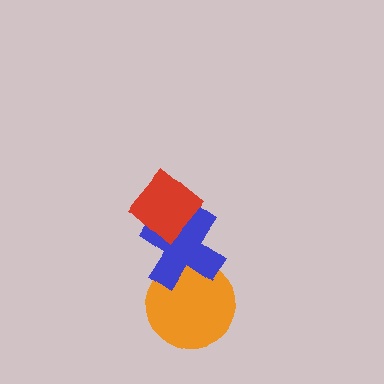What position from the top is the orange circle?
The orange circle is 3rd from the top.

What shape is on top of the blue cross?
The red diamond is on top of the blue cross.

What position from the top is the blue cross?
The blue cross is 2nd from the top.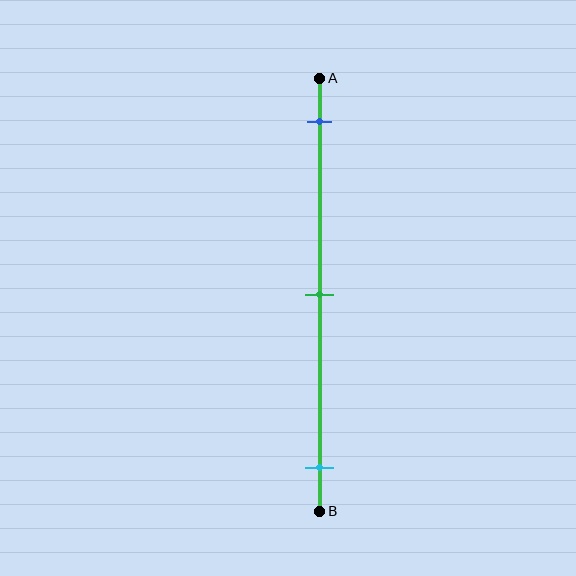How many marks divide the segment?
There are 3 marks dividing the segment.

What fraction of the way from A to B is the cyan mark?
The cyan mark is approximately 90% (0.9) of the way from A to B.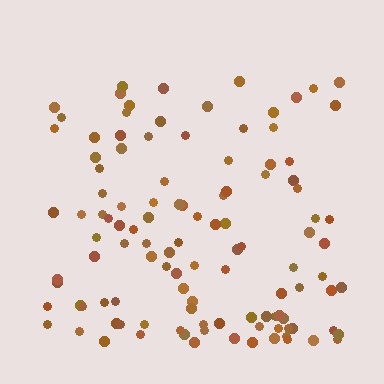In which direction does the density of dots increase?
From top to bottom, with the bottom side densest.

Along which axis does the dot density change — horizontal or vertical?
Vertical.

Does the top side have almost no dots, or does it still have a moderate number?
Still a moderate number, just noticeably fewer than the bottom.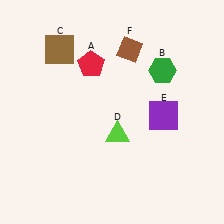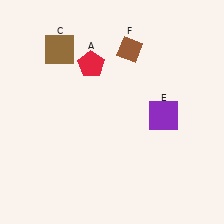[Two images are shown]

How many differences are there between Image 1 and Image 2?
There are 2 differences between the two images.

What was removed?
The green hexagon (B), the lime triangle (D) were removed in Image 2.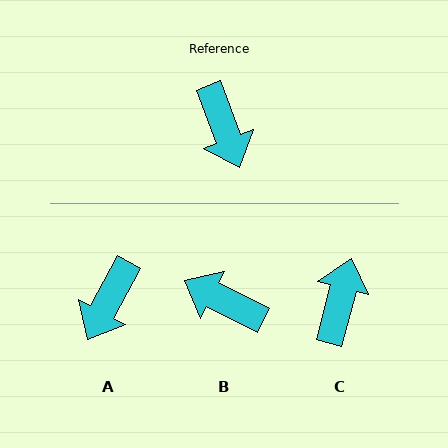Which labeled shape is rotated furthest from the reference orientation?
C, about 145 degrees away.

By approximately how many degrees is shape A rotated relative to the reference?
Approximately 49 degrees clockwise.